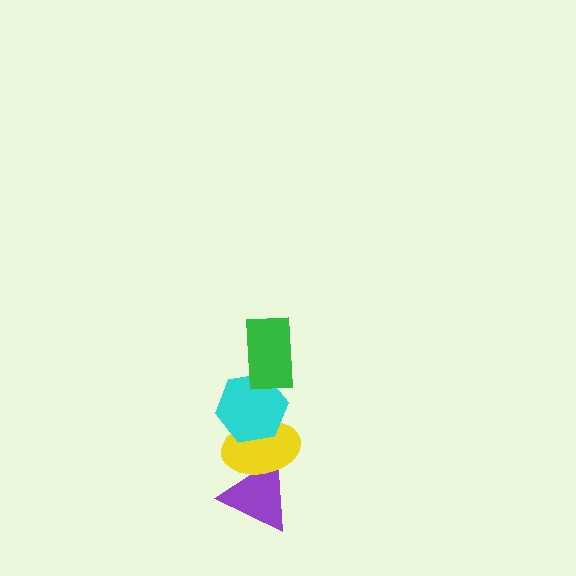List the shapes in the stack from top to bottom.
From top to bottom: the green rectangle, the cyan hexagon, the yellow ellipse, the purple triangle.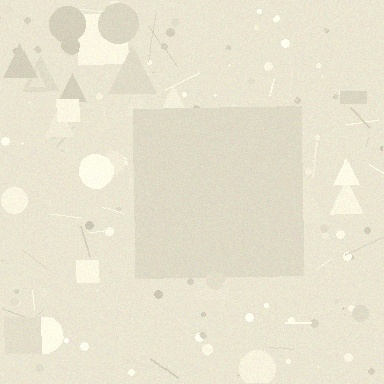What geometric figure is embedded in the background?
A square is embedded in the background.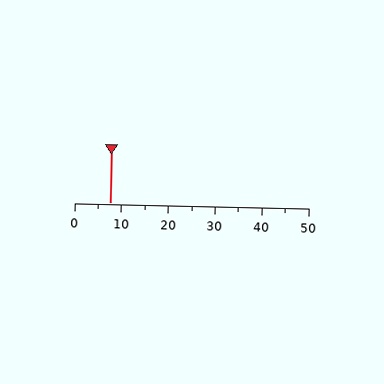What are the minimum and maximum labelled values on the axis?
The axis runs from 0 to 50.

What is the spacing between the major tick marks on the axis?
The major ticks are spaced 10 apart.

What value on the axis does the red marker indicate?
The marker indicates approximately 7.5.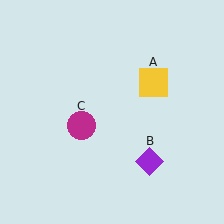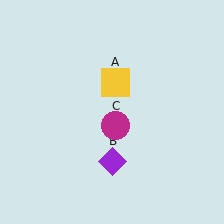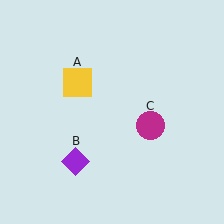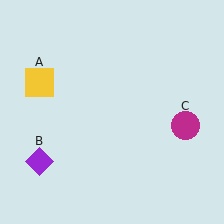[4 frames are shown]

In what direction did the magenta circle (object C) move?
The magenta circle (object C) moved right.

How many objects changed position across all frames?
3 objects changed position: yellow square (object A), purple diamond (object B), magenta circle (object C).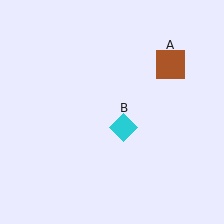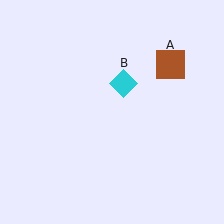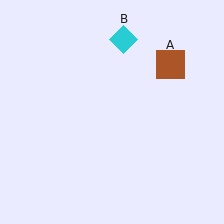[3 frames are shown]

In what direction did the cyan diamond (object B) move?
The cyan diamond (object B) moved up.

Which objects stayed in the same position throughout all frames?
Brown square (object A) remained stationary.